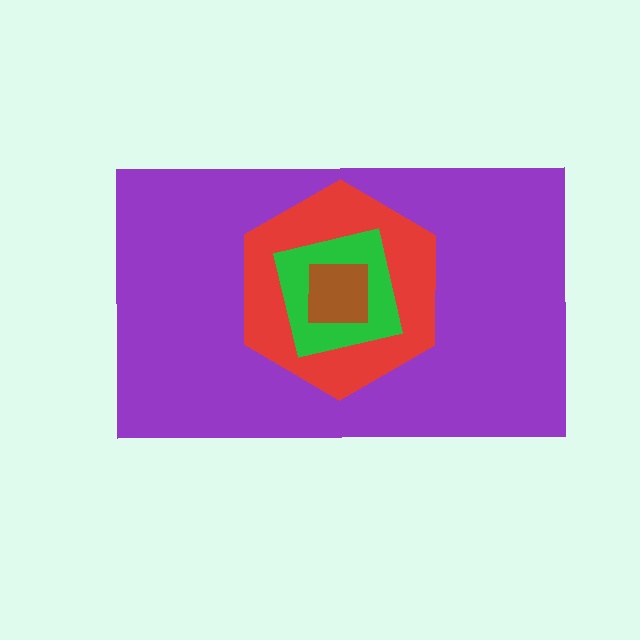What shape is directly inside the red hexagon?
The green square.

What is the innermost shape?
The brown square.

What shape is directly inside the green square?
The brown square.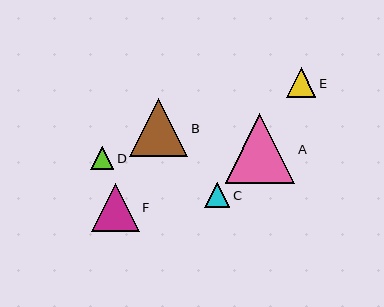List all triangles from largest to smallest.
From largest to smallest: A, B, F, E, C, D.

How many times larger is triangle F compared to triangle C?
Triangle F is approximately 1.9 times the size of triangle C.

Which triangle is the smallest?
Triangle D is the smallest with a size of approximately 23 pixels.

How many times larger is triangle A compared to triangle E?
Triangle A is approximately 2.4 times the size of triangle E.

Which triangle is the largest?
Triangle A is the largest with a size of approximately 70 pixels.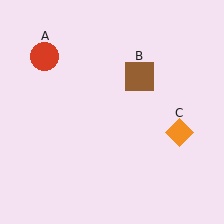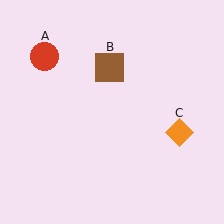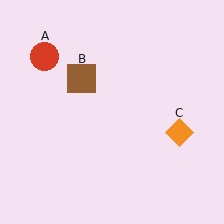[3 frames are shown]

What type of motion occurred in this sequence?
The brown square (object B) rotated counterclockwise around the center of the scene.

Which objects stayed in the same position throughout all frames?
Red circle (object A) and orange diamond (object C) remained stationary.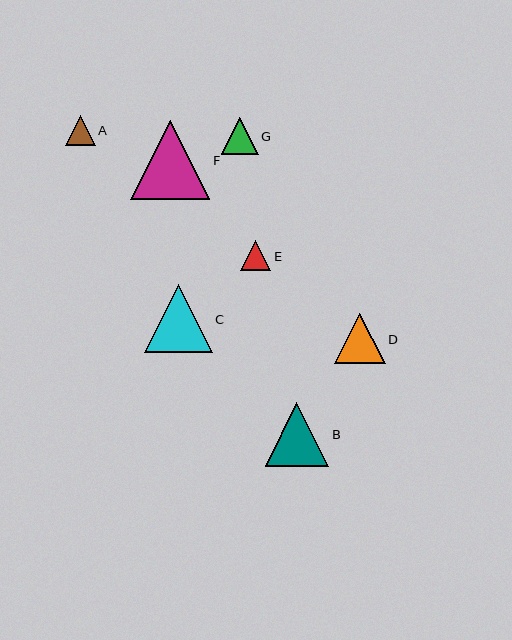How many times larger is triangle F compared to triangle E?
Triangle F is approximately 2.6 times the size of triangle E.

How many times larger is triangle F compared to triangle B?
Triangle F is approximately 1.2 times the size of triangle B.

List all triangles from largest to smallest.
From largest to smallest: F, C, B, D, G, E, A.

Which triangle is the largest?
Triangle F is the largest with a size of approximately 79 pixels.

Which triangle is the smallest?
Triangle A is the smallest with a size of approximately 30 pixels.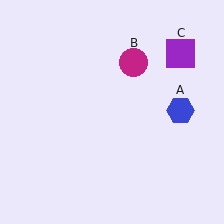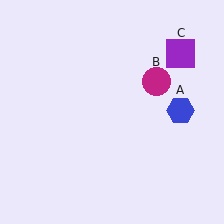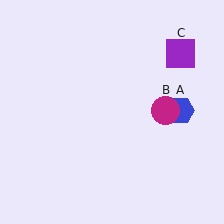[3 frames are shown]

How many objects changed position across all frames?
1 object changed position: magenta circle (object B).